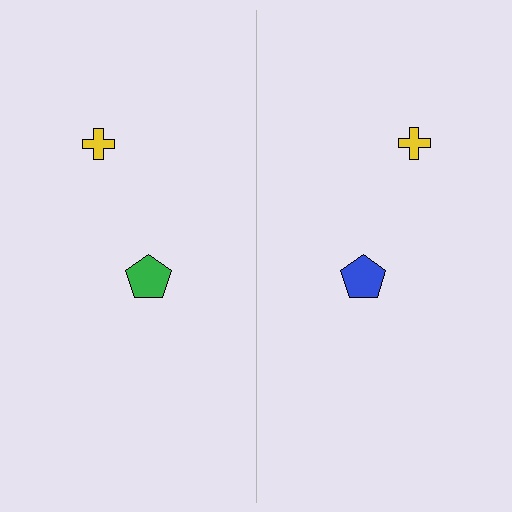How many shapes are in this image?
There are 4 shapes in this image.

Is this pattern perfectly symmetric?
No, the pattern is not perfectly symmetric. The blue pentagon on the right side breaks the symmetry — its mirror counterpart is green.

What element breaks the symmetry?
The blue pentagon on the right side breaks the symmetry — its mirror counterpart is green.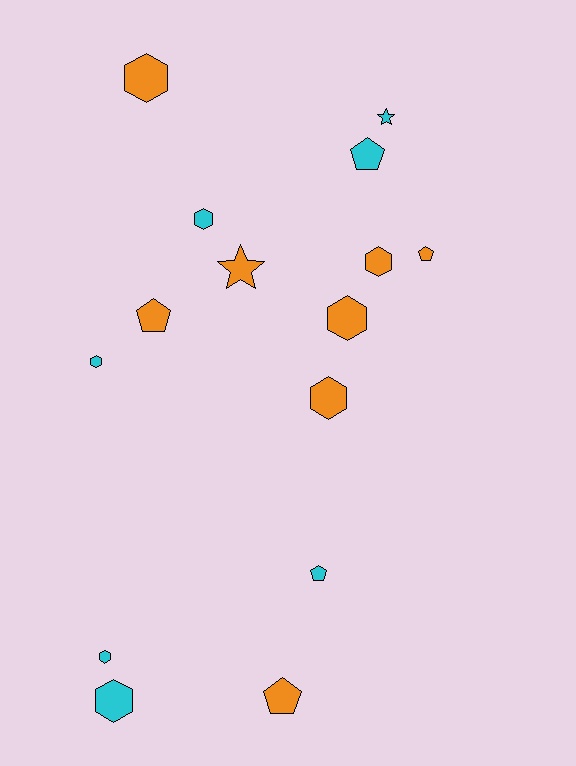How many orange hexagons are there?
There are 4 orange hexagons.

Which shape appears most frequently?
Hexagon, with 8 objects.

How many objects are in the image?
There are 15 objects.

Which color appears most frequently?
Orange, with 8 objects.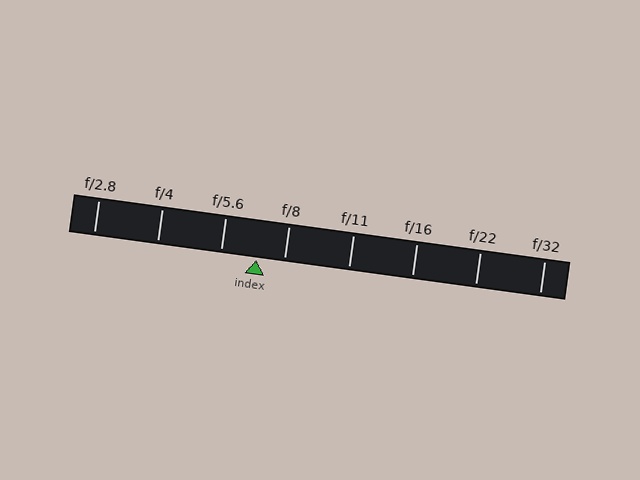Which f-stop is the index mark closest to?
The index mark is closest to f/8.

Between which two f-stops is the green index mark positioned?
The index mark is between f/5.6 and f/8.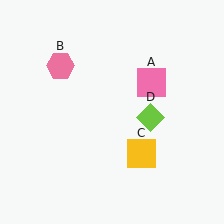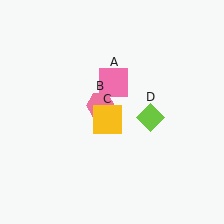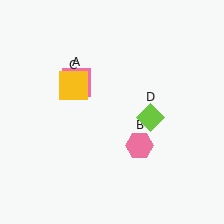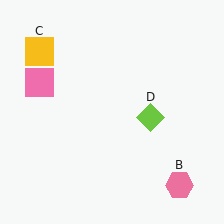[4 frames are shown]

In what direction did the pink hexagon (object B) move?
The pink hexagon (object B) moved down and to the right.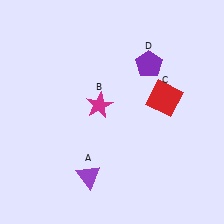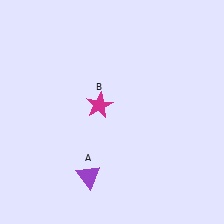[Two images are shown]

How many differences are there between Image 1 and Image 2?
There are 2 differences between the two images.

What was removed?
The red square (C), the purple pentagon (D) were removed in Image 2.